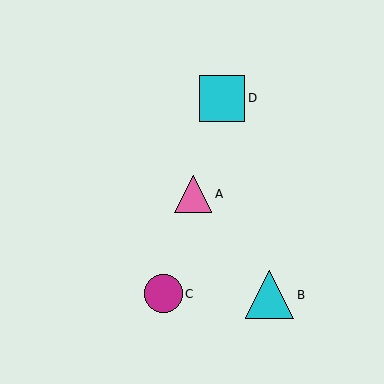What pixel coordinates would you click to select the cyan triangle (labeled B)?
Click at (270, 295) to select the cyan triangle B.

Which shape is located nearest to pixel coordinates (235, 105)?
The cyan square (labeled D) at (222, 98) is nearest to that location.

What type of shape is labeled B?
Shape B is a cyan triangle.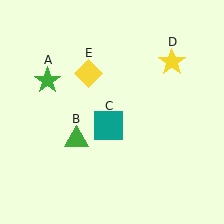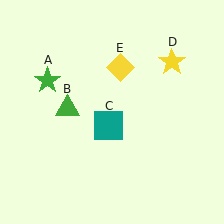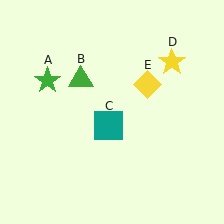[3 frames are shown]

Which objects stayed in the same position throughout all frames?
Green star (object A) and teal square (object C) and yellow star (object D) remained stationary.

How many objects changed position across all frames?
2 objects changed position: green triangle (object B), yellow diamond (object E).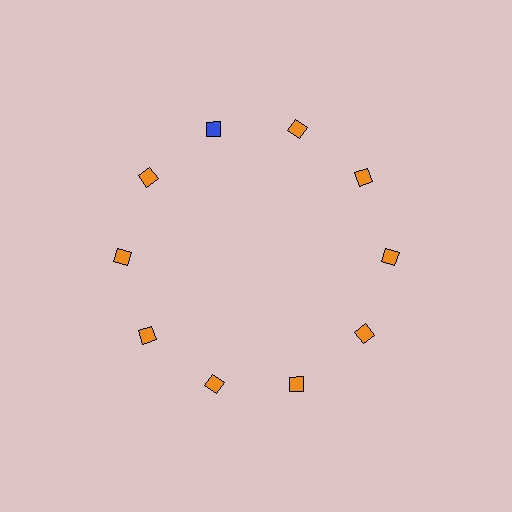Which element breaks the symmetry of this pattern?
The blue diamond at roughly the 11 o'clock position breaks the symmetry. All other shapes are orange diamonds.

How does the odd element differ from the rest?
It has a different color: blue instead of orange.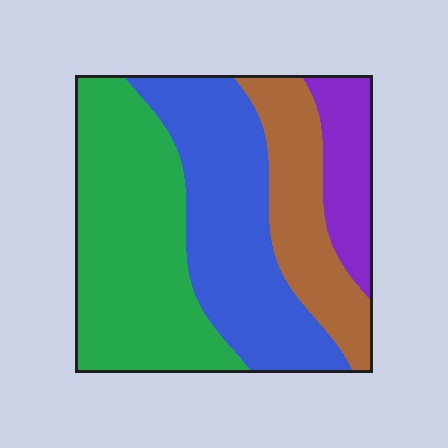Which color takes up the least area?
Purple, at roughly 10%.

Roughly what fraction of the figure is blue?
Blue covers around 30% of the figure.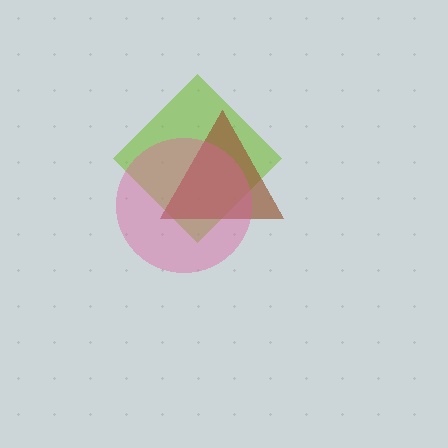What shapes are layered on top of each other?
The layered shapes are: a lime diamond, a brown triangle, a pink circle.